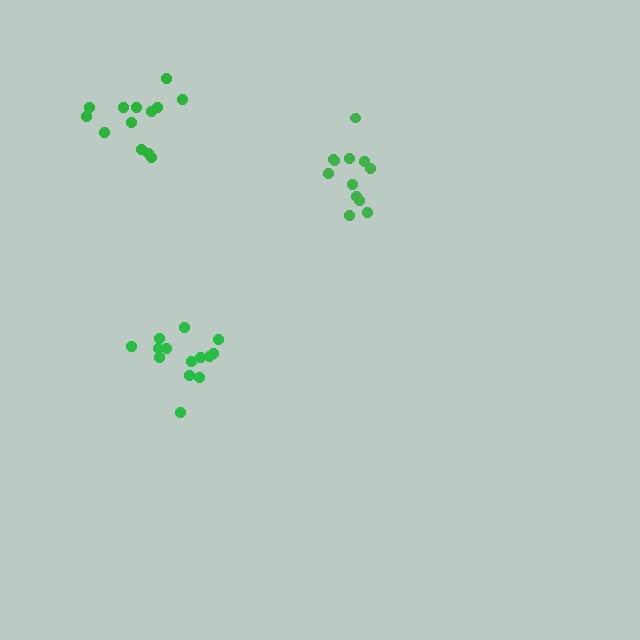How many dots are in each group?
Group 1: 14 dots, Group 2: 13 dots, Group 3: 12 dots (39 total).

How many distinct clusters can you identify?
There are 3 distinct clusters.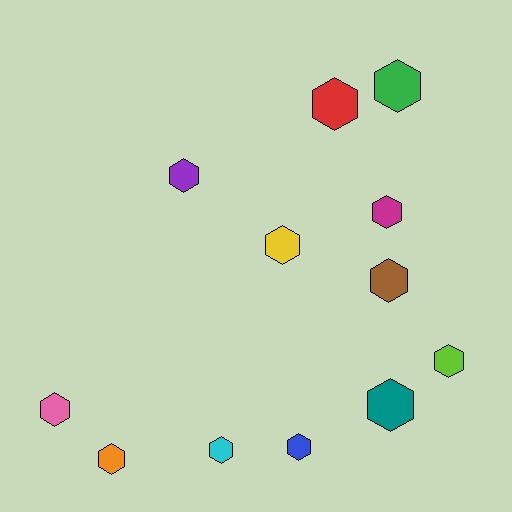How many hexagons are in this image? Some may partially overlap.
There are 12 hexagons.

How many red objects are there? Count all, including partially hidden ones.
There is 1 red object.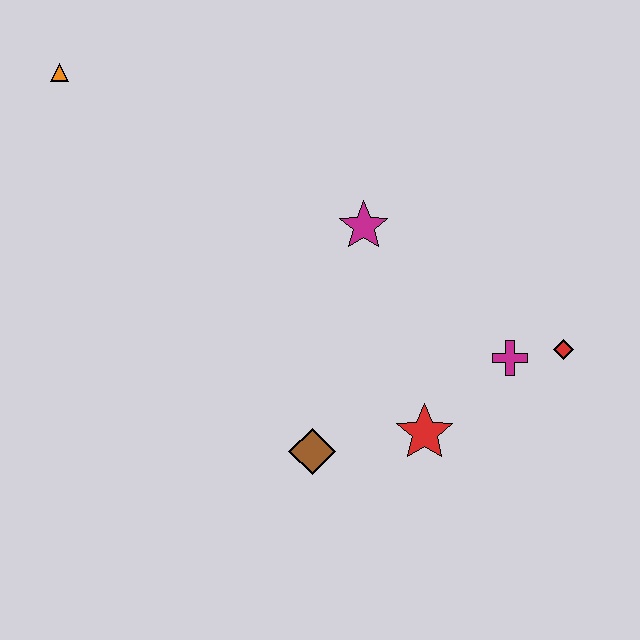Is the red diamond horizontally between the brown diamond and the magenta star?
No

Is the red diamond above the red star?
Yes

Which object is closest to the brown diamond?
The red star is closest to the brown diamond.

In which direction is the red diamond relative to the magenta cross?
The red diamond is to the right of the magenta cross.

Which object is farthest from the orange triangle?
The red diamond is farthest from the orange triangle.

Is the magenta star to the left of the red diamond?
Yes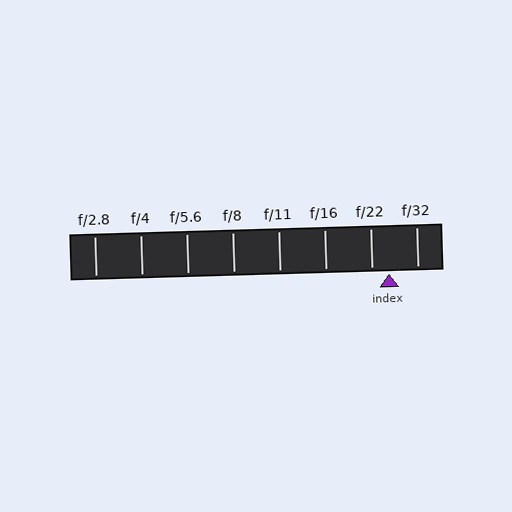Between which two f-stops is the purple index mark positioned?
The index mark is between f/22 and f/32.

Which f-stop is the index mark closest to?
The index mark is closest to f/22.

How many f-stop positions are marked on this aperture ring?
There are 8 f-stop positions marked.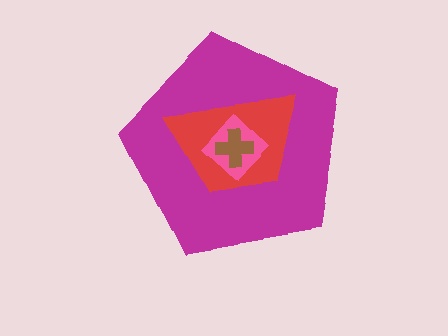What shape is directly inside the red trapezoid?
The pink diamond.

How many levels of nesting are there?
4.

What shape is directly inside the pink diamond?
The brown cross.